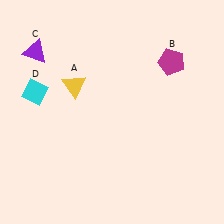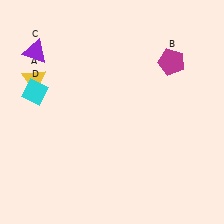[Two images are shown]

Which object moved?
The yellow triangle (A) moved left.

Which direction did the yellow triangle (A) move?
The yellow triangle (A) moved left.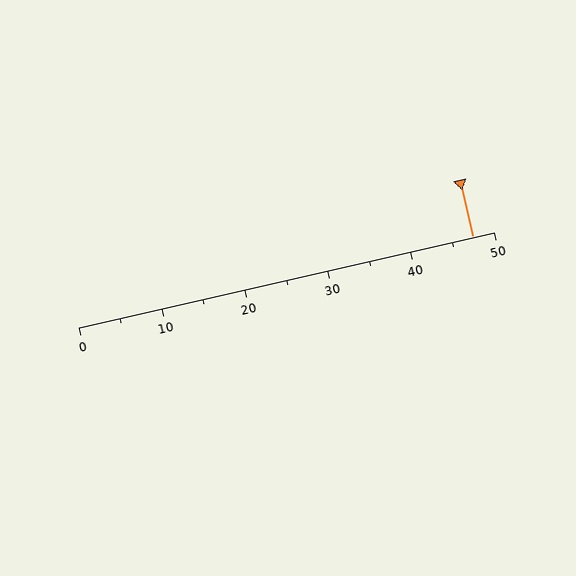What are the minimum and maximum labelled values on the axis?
The axis runs from 0 to 50.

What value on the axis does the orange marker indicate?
The marker indicates approximately 47.5.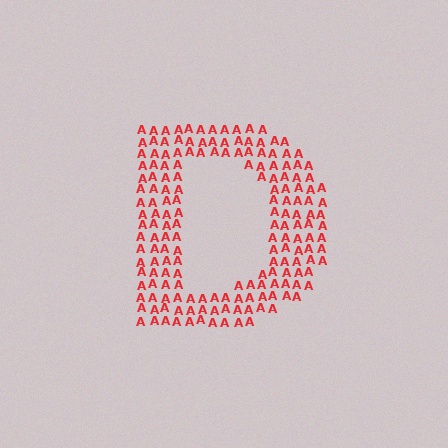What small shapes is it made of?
It is made of small letter A's.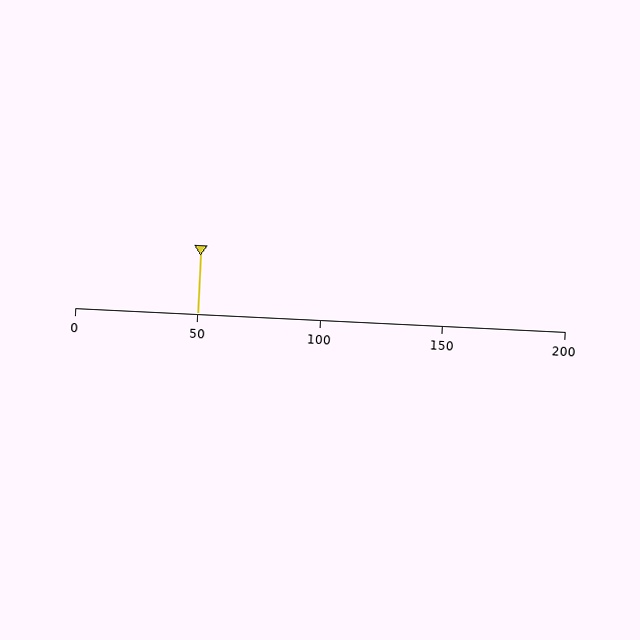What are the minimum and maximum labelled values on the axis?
The axis runs from 0 to 200.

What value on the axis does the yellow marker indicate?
The marker indicates approximately 50.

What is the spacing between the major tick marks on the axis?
The major ticks are spaced 50 apart.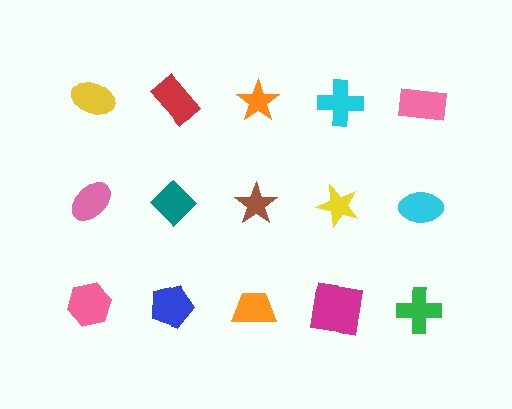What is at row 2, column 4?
A yellow star.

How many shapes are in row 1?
5 shapes.